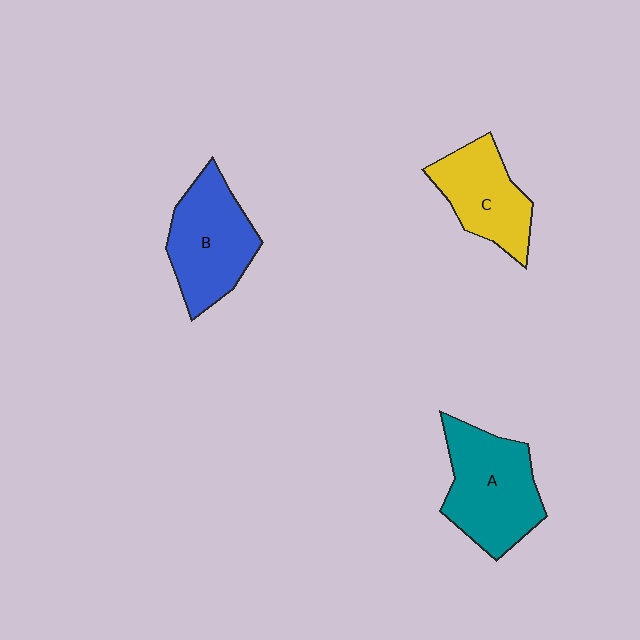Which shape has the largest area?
Shape A (teal).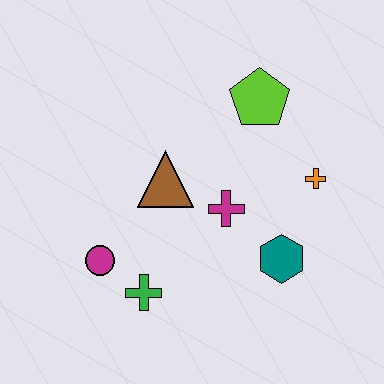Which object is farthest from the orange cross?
The magenta circle is farthest from the orange cross.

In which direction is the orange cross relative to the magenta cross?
The orange cross is to the right of the magenta cross.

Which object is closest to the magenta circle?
The green cross is closest to the magenta circle.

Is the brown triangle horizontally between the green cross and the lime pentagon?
Yes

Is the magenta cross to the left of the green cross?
No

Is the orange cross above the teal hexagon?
Yes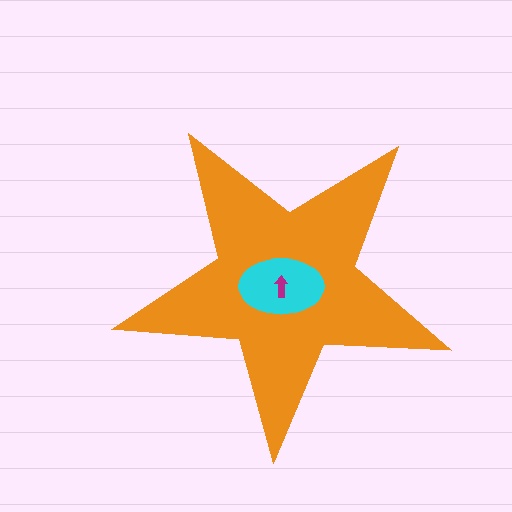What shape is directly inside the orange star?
The cyan ellipse.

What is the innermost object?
The magenta arrow.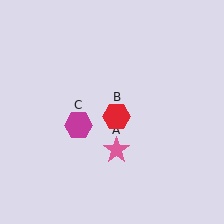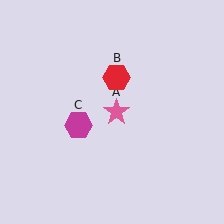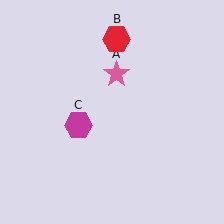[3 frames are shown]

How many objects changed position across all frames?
2 objects changed position: pink star (object A), red hexagon (object B).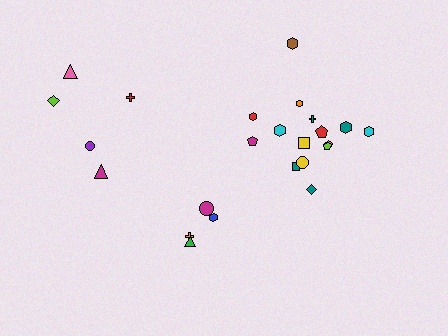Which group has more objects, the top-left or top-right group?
The top-right group.